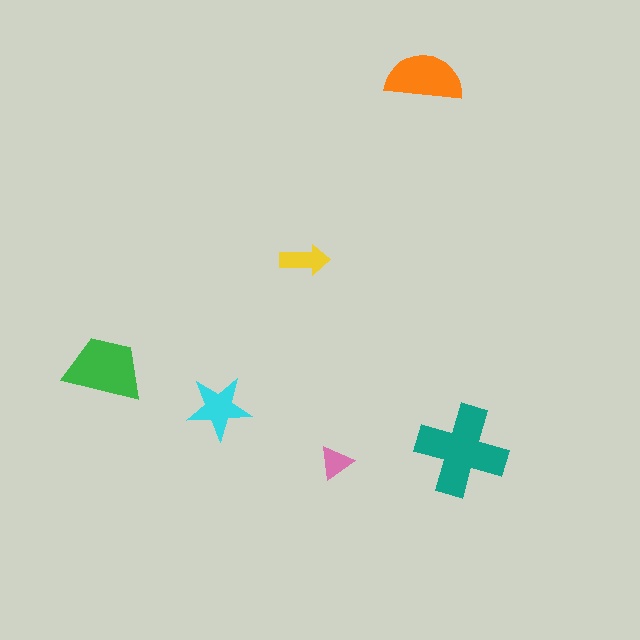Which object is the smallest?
The pink triangle.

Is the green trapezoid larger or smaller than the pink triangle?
Larger.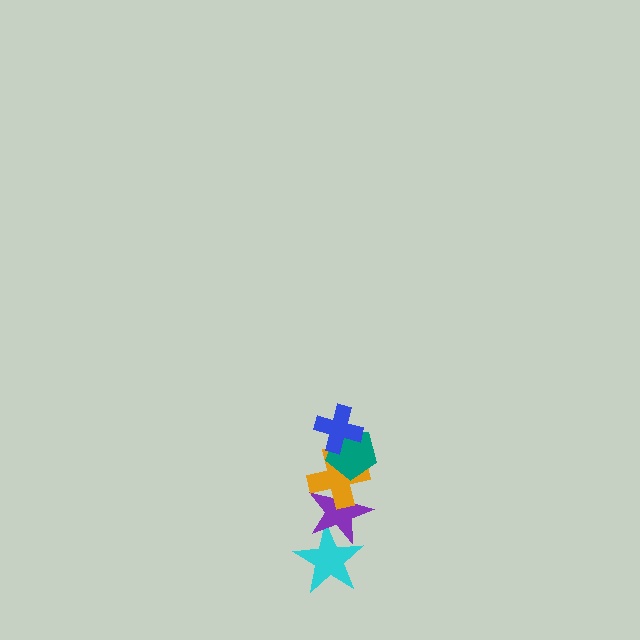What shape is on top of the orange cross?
The teal pentagon is on top of the orange cross.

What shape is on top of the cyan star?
The purple star is on top of the cyan star.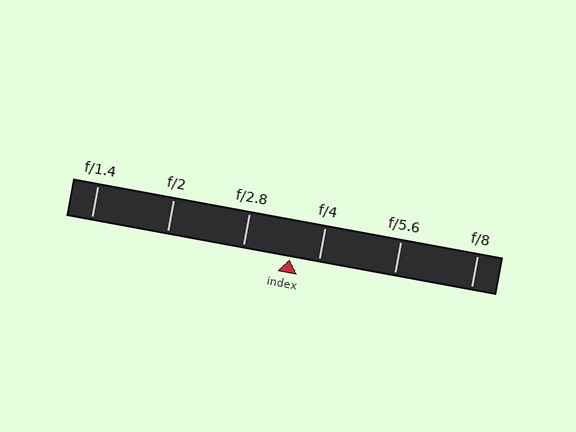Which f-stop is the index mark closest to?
The index mark is closest to f/4.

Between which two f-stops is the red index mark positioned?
The index mark is between f/2.8 and f/4.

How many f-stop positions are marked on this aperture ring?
There are 6 f-stop positions marked.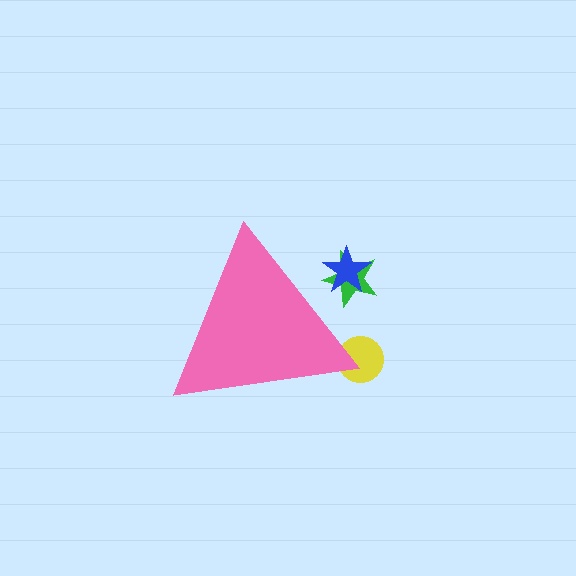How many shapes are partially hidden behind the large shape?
3 shapes are partially hidden.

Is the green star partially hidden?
Yes, the green star is partially hidden behind the pink triangle.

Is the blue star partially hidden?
Yes, the blue star is partially hidden behind the pink triangle.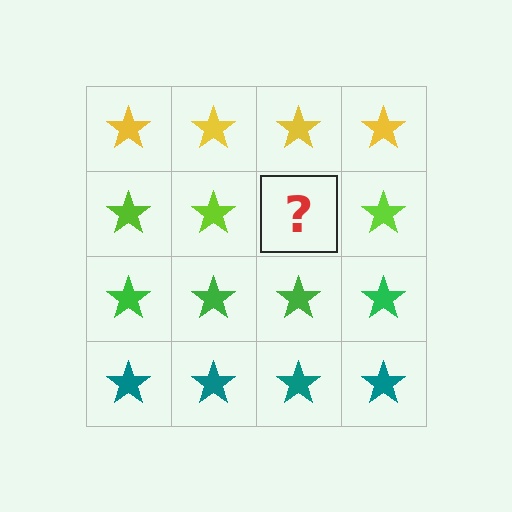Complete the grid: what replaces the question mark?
The question mark should be replaced with a lime star.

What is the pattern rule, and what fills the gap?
The rule is that each row has a consistent color. The gap should be filled with a lime star.